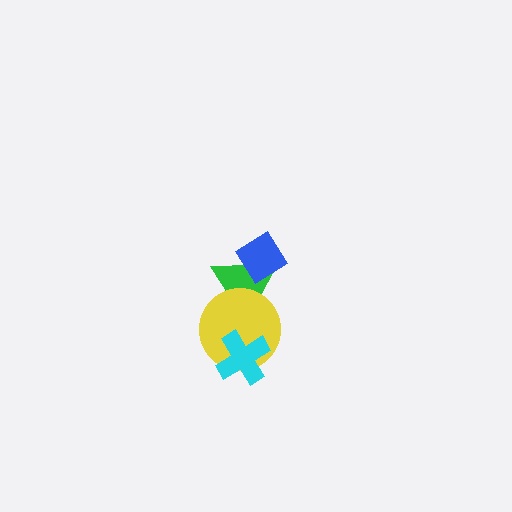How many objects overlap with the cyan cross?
1 object overlaps with the cyan cross.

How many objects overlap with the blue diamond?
1 object overlaps with the blue diamond.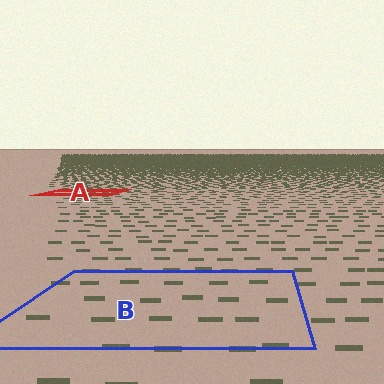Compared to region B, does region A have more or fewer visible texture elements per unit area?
Region A has more texture elements per unit area — they are packed more densely because it is farther away.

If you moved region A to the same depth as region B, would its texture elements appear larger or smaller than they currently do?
They would appear larger. At a closer depth, the same texture elements are projected at a bigger on-screen size.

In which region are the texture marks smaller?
The texture marks are smaller in region A, because it is farther away.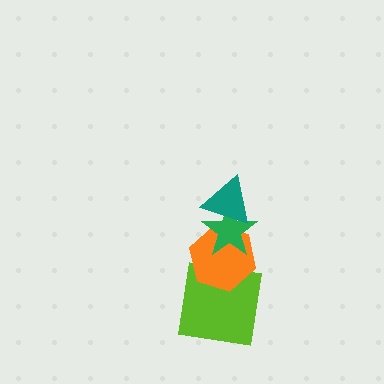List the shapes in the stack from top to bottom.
From top to bottom: the teal triangle, the green star, the orange hexagon, the lime square.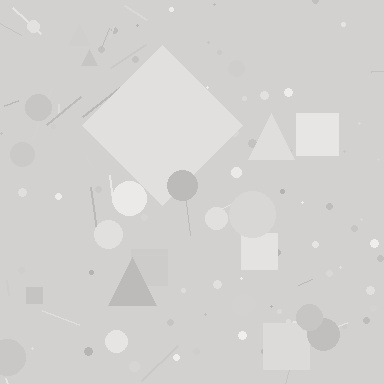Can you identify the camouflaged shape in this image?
The camouflaged shape is a diamond.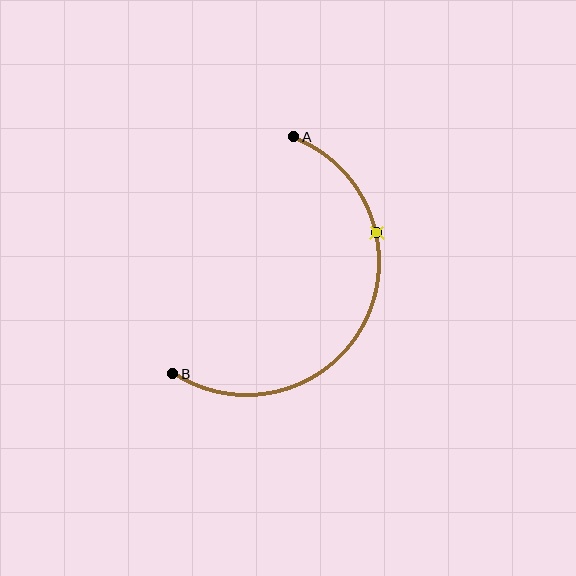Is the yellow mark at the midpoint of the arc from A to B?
No. The yellow mark lies on the arc but is closer to endpoint A. The arc midpoint would be at the point on the curve equidistant along the arc from both A and B.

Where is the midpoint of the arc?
The arc midpoint is the point on the curve farthest from the straight line joining A and B. It sits to the right of that line.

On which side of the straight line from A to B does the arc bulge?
The arc bulges to the right of the straight line connecting A and B.